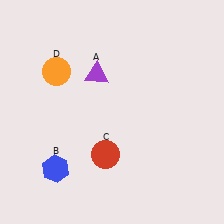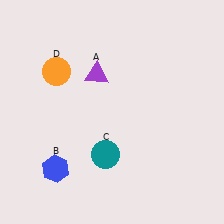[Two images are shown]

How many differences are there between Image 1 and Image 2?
There is 1 difference between the two images.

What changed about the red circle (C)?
In Image 1, C is red. In Image 2, it changed to teal.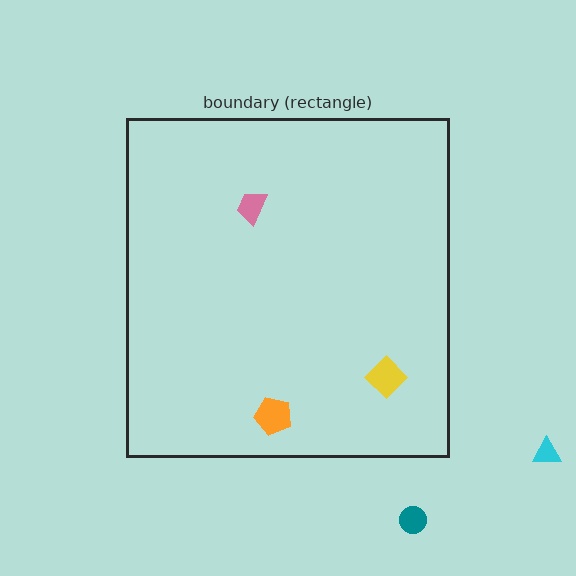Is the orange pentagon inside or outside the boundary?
Inside.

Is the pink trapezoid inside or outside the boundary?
Inside.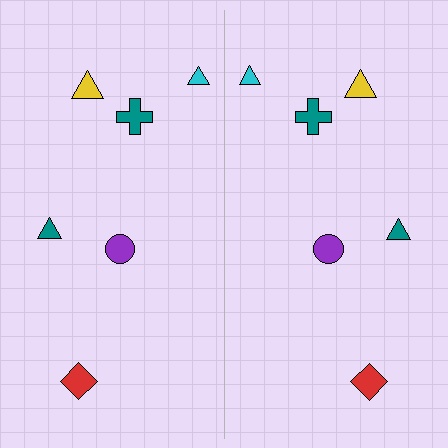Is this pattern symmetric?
Yes, this pattern has bilateral (reflection) symmetry.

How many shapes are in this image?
There are 12 shapes in this image.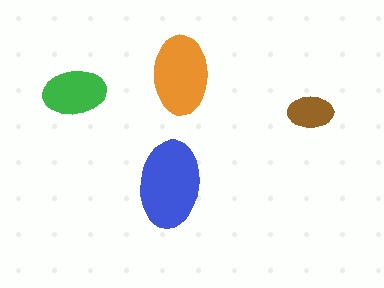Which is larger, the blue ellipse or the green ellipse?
The blue one.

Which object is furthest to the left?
The green ellipse is leftmost.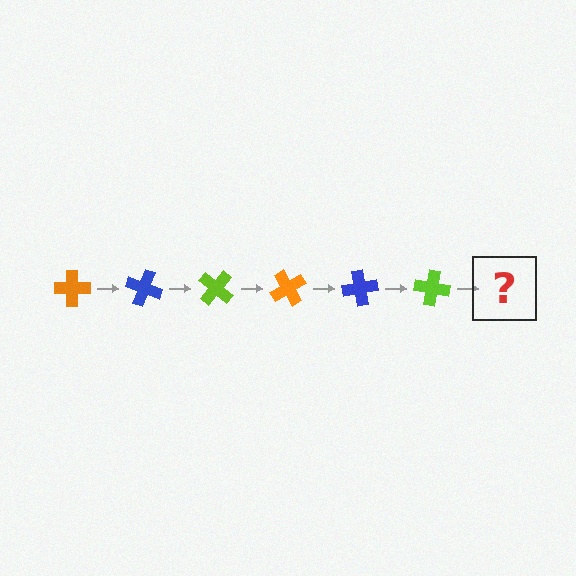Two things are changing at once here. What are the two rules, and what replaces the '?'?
The two rules are that it rotates 20 degrees each step and the color cycles through orange, blue, and lime. The '?' should be an orange cross, rotated 120 degrees from the start.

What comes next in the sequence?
The next element should be an orange cross, rotated 120 degrees from the start.